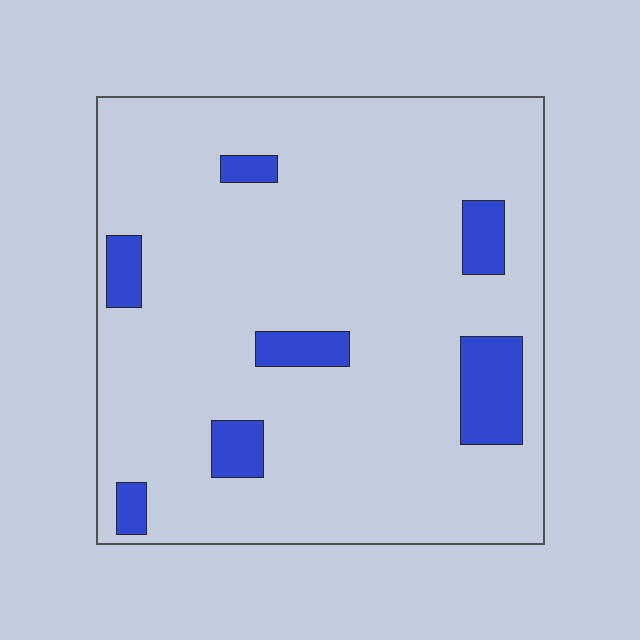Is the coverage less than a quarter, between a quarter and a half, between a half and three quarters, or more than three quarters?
Less than a quarter.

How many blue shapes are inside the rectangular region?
7.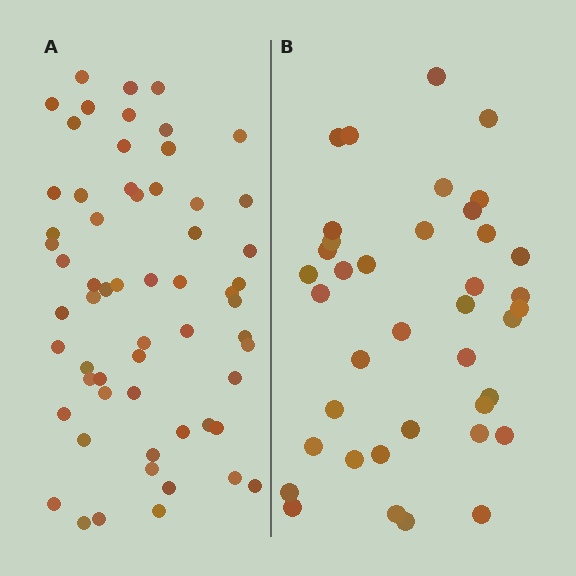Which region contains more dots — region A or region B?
Region A (the left region) has more dots.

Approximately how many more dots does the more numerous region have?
Region A has approximately 20 more dots than region B.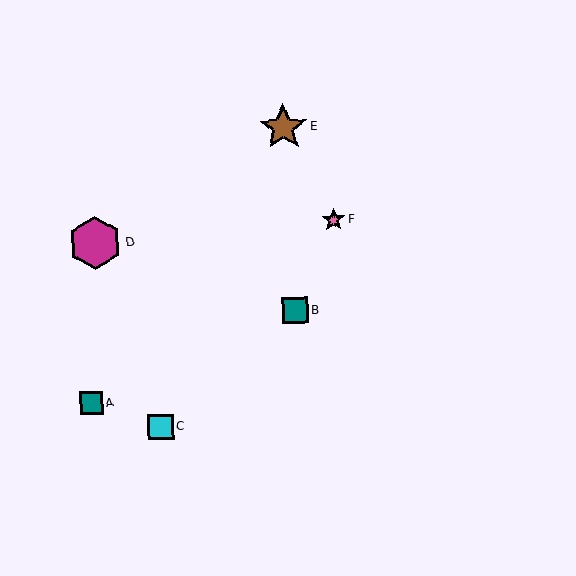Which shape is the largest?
The magenta hexagon (labeled D) is the largest.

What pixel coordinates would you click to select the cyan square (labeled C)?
Click at (161, 427) to select the cyan square C.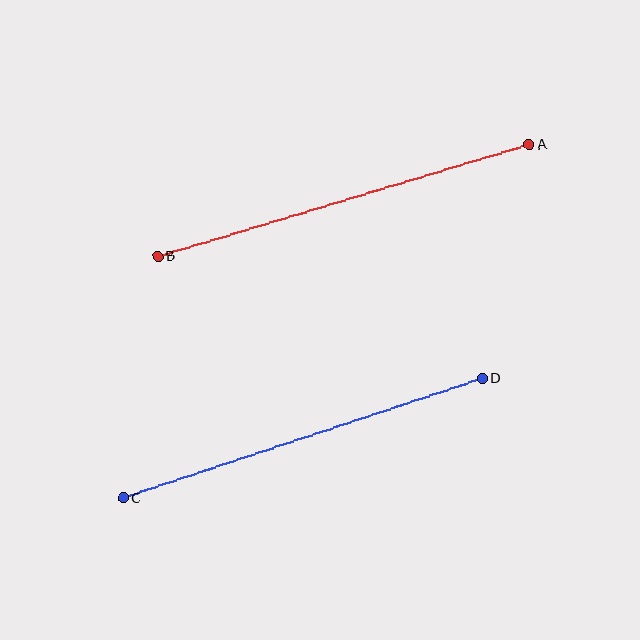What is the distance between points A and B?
The distance is approximately 388 pixels.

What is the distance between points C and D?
The distance is approximately 379 pixels.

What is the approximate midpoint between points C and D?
The midpoint is at approximately (303, 438) pixels.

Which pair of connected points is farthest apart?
Points A and B are farthest apart.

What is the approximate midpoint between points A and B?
The midpoint is at approximately (343, 201) pixels.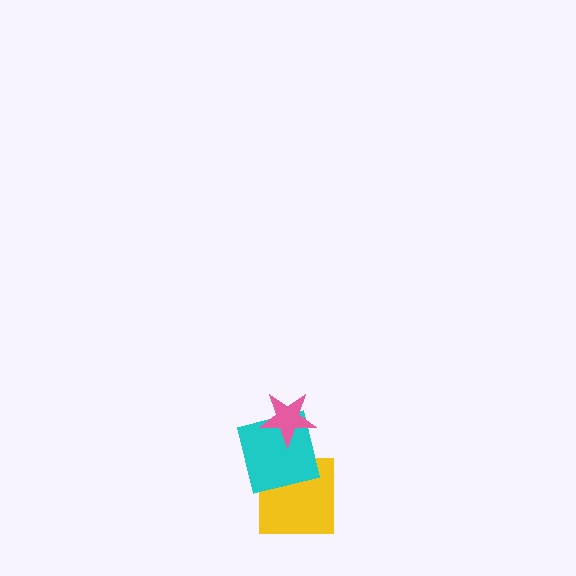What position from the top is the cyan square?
The cyan square is 2nd from the top.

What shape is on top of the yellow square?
The cyan square is on top of the yellow square.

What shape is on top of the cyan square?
The pink star is on top of the cyan square.